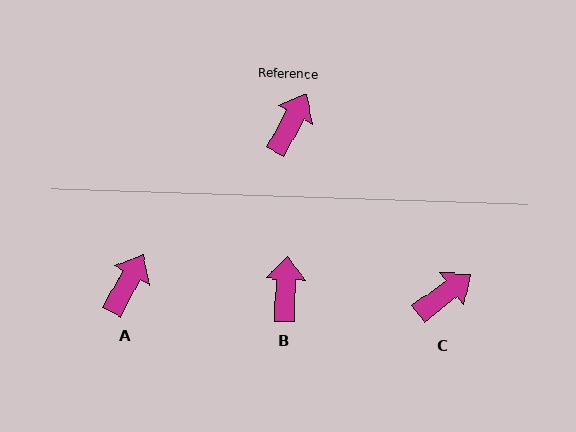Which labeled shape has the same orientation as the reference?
A.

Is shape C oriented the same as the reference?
No, it is off by about 24 degrees.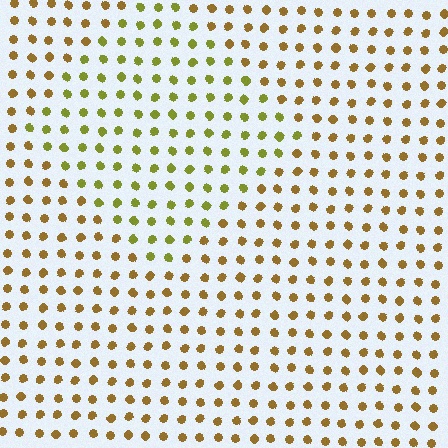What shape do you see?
I see a diamond.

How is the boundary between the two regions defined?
The boundary is defined purely by a slight shift in hue (about 33 degrees). Spacing, size, and orientation are identical on both sides.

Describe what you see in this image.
The image is filled with small brown elements in a uniform arrangement. A diamond-shaped region is visible where the elements are tinted to a slightly different hue, forming a subtle color boundary.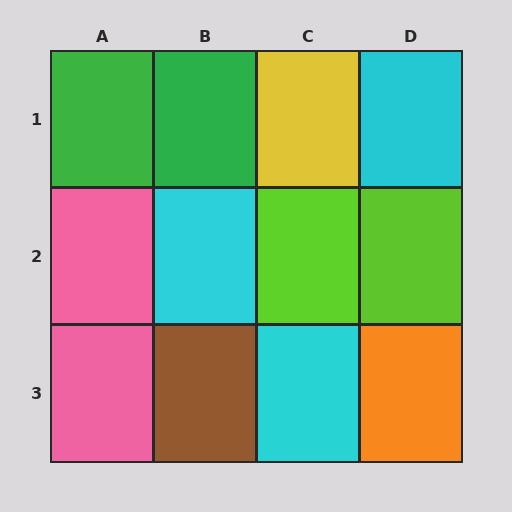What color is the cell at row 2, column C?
Lime.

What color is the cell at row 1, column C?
Yellow.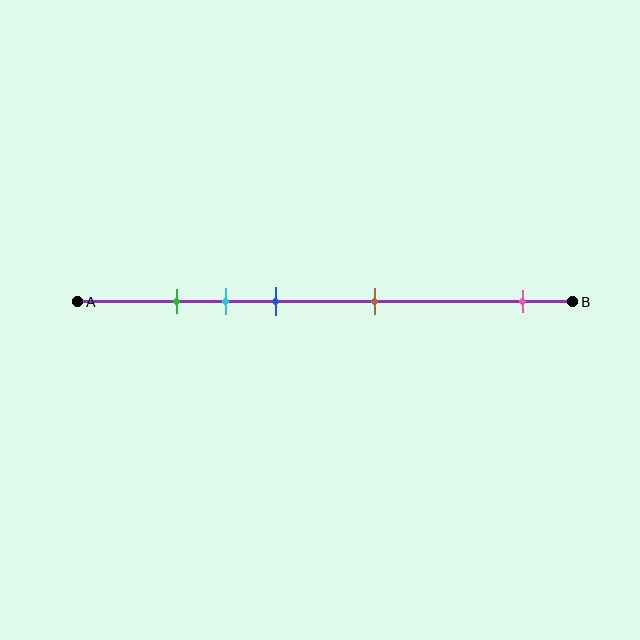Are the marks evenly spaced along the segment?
No, the marks are not evenly spaced.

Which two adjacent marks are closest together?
The green and cyan marks are the closest adjacent pair.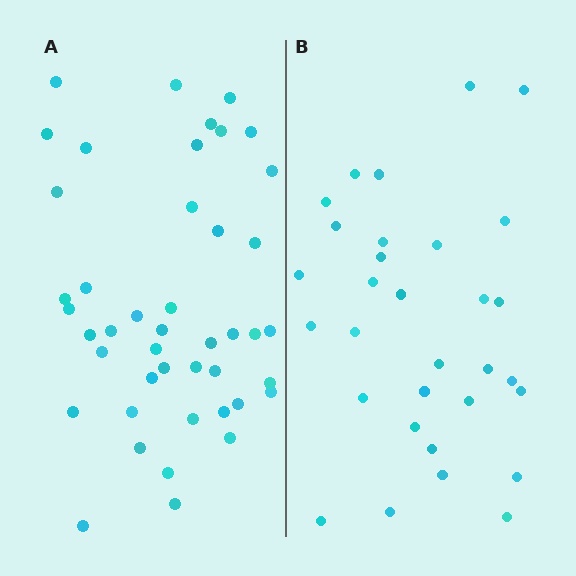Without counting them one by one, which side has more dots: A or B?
Region A (the left region) has more dots.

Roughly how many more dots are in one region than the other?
Region A has approximately 15 more dots than region B.